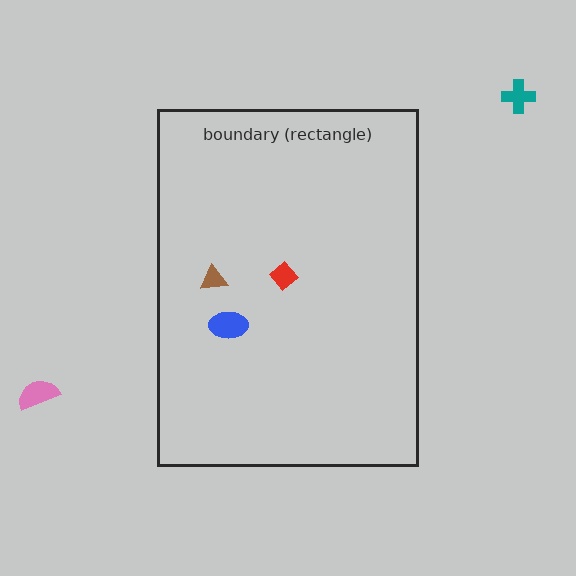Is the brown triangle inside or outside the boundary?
Inside.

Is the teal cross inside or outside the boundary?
Outside.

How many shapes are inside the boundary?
3 inside, 2 outside.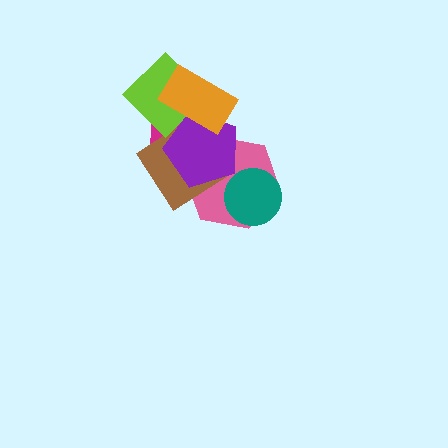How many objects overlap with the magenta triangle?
5 objects overlap with the magenta triangle.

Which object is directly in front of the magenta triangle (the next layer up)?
The brown diamond is directly in front of the magenta triangle.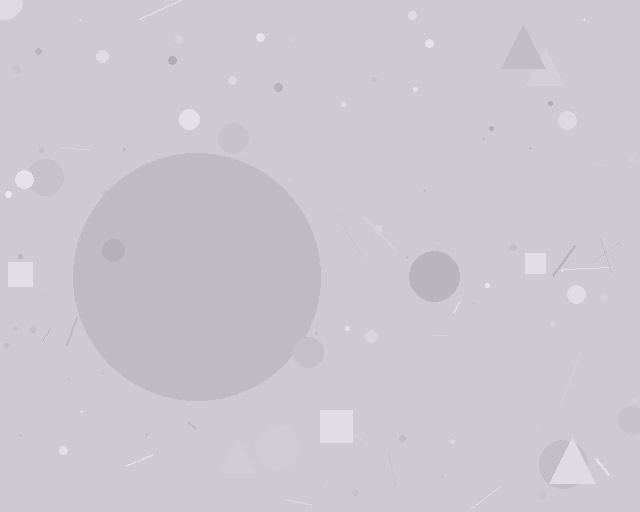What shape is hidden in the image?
A circle is hidden in the image.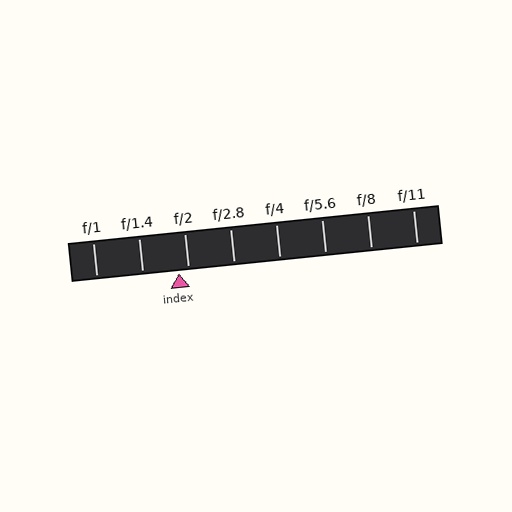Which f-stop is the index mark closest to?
The index mark is closest to f/2.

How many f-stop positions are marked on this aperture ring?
There are 8 f-stop positions marked.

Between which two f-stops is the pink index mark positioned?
The index mark is between f/1.4 and f/2.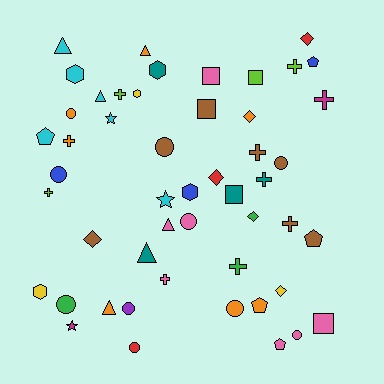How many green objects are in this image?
There are 3 green objects.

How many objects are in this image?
There are 50 objects.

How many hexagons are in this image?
There are 5 hexagons.